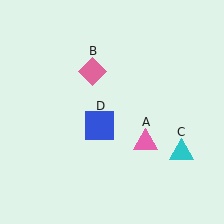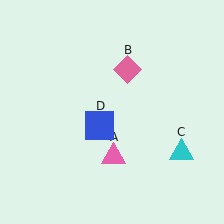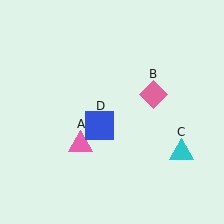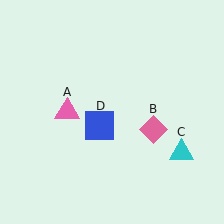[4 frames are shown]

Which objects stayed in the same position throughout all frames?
Cyan triangle (object C) and blue square (object D) remained stationary.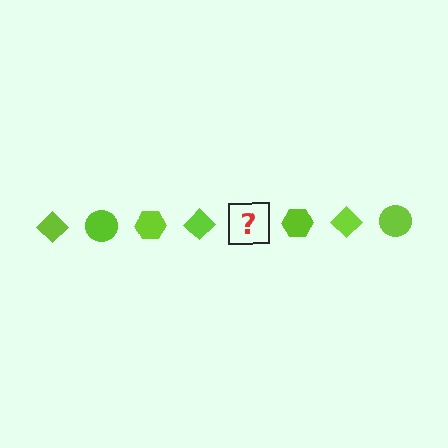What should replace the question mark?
The question mark should be replaced with a lime circle.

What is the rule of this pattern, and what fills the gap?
The rule is that the pattern cycles through diamond, circle, hexagon shapes in lime. The gap should be filled with a lime circle.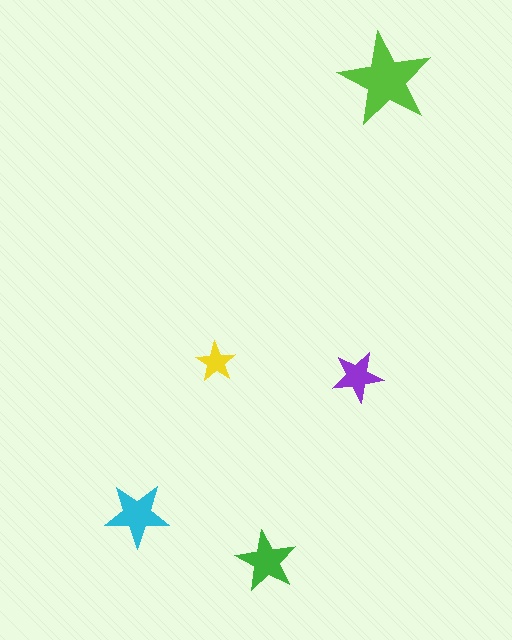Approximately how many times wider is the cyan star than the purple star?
About 1.5 times wider.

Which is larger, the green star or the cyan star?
The cyan one.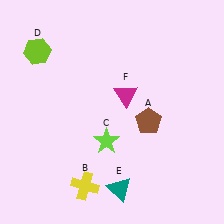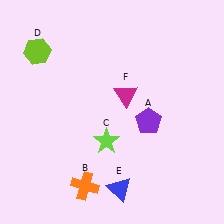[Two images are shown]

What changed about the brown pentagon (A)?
In Image 1, A is brown. In Image 2, it changed to purple.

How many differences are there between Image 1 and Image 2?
There are 3 differences between the two images.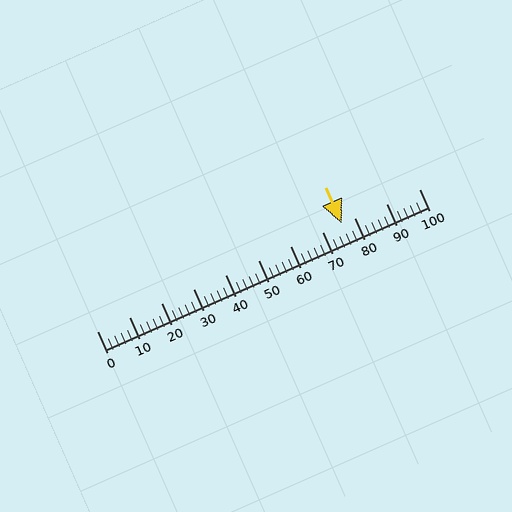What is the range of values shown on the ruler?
The ruler shows values from 0 to 100.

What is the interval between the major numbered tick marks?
The major tick marks are spaced 10 units apart.